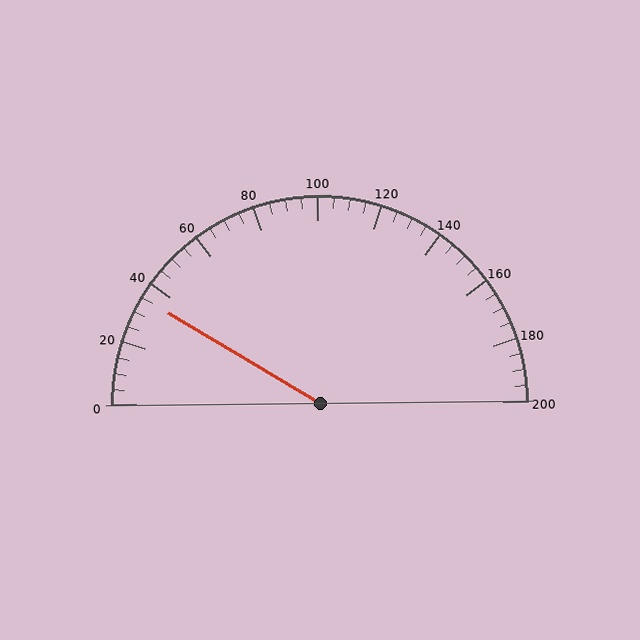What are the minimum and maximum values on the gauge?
The gauge ranges from 0 to 200.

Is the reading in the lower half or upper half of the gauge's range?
The reading is in the lower half of the range (0 to 200).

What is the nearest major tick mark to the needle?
The nearest major tick mark is 40.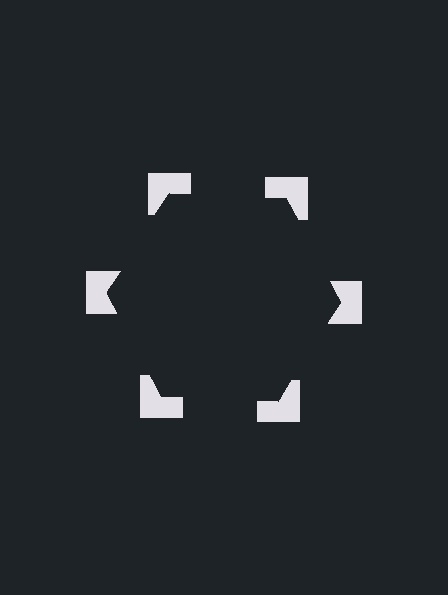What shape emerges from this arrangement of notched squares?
An illusory hexagon — its edges are inferred from the aligned wedge cuts in the notched squares, not physically drawn.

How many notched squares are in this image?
There are 6 — one at each vertex of the illusory hexagon.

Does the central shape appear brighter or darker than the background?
It typically appears slightly darker than the background, even though no actual brightness change is drawn.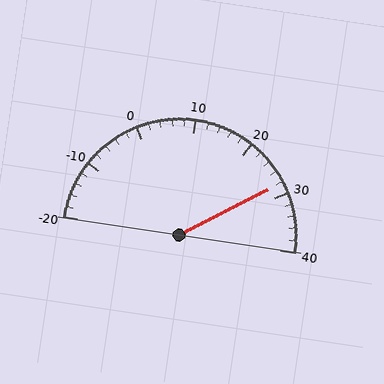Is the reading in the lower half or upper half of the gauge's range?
The reading is in the upper half of the range (-20 to 40).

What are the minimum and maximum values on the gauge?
The gauge ranges from -20 to 40.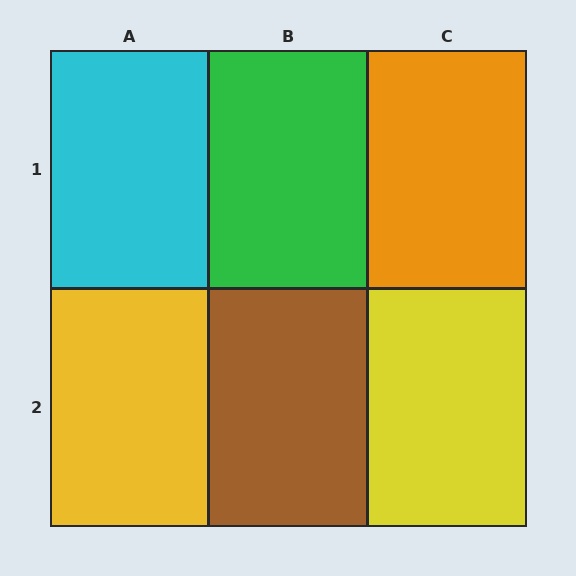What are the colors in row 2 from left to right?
Yellow, brown, yellow.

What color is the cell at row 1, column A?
Cyan.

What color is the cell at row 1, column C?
Orange.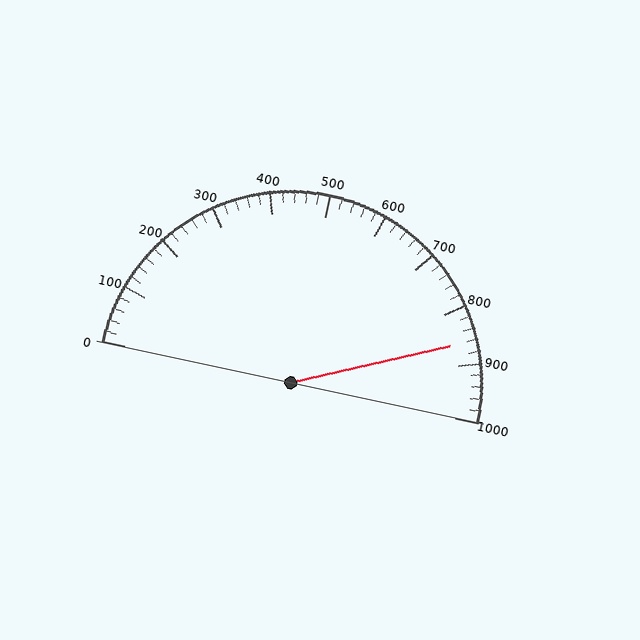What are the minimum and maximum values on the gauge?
The gauge ranges from 0 to 1000.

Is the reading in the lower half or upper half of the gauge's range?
The reading is in the upper half of the range (0 to 1000).